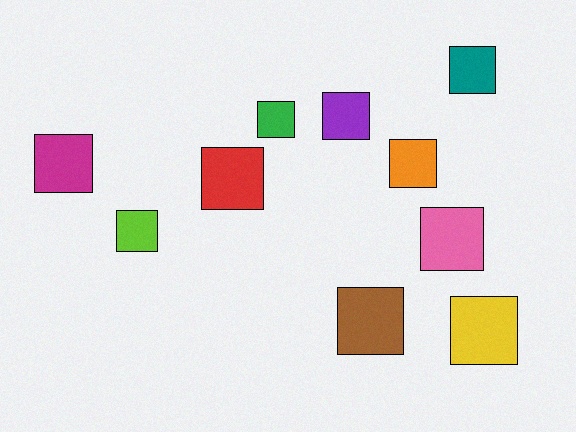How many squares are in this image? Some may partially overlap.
There are 10 squares.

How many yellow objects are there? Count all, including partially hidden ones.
There is 1 yellow object.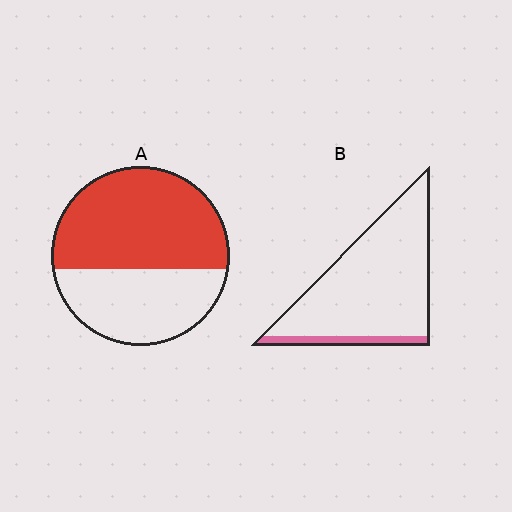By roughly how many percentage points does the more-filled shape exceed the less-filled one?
By roughly 50 percentage points (A over B).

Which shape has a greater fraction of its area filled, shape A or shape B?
Shape A.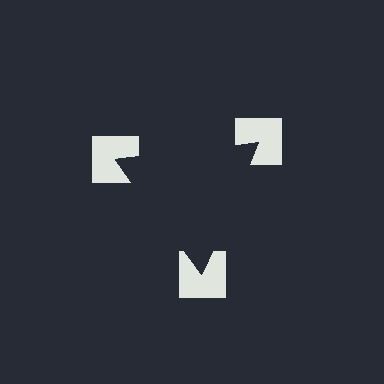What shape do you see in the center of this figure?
An illusory triangle — its edges are inferred from the aligned wedge cuts in the notched squares, not physically drawn.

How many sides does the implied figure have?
3 sides.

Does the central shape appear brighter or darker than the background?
It typically appears slightly darker than the background, even though no actual brightness change is drawn.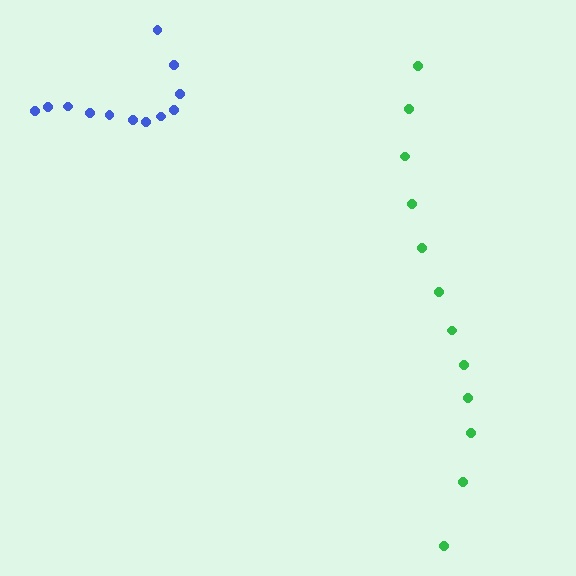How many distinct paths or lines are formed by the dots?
There are 2 distinct paths.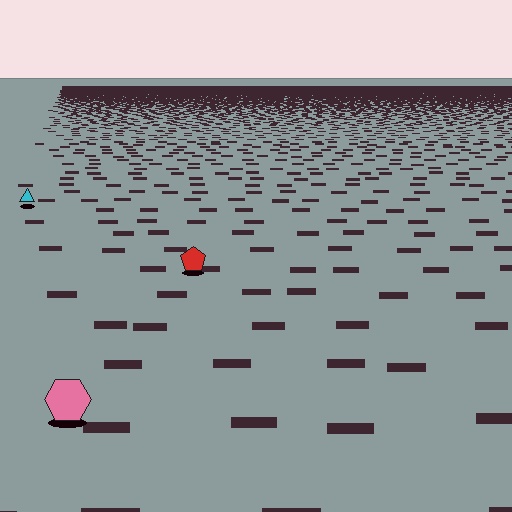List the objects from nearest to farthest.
From nearest to farthest: the pink hexagon, the red pentagon, the cyan triangle.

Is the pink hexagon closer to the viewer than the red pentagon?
Yes. The pink hexagon is closer — you can tell from the texture gradient: the ground texture is coarser near it.